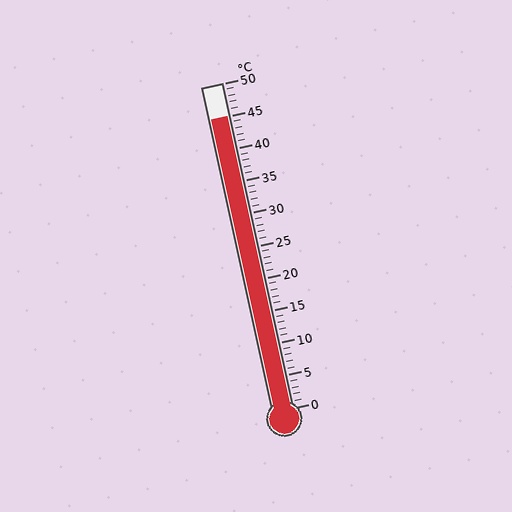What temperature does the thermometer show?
The thermometer shows approximately 45°C.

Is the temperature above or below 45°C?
The temperature is at 45°C.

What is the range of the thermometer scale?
The thermometer scale ranges from 0°C to 50°C.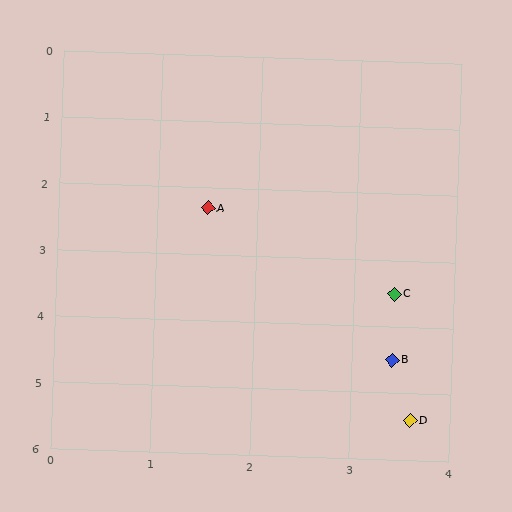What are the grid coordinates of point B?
Point B is at approximately (3.4, 4.5).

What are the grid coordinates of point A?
Point A is at approximately (1.5, 2.3).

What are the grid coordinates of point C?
Point C is at approximately (3.4, 3.5).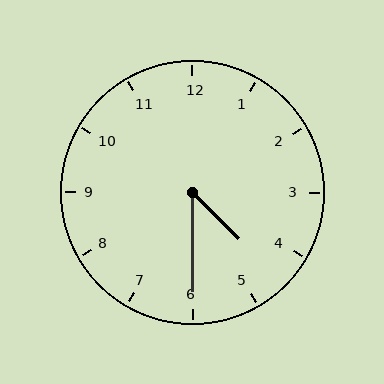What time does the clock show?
4:30.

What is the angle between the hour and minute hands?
Approximately 45 degrees.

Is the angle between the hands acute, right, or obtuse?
It is acute.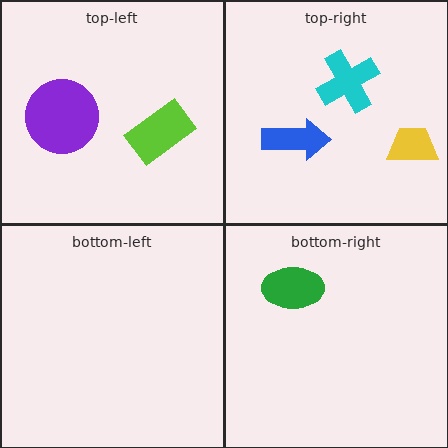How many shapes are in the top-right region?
3.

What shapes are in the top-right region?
The cyan cross, the blue arrow, the yellow trapezoid.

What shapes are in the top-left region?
The lime rectangle, the purple circle.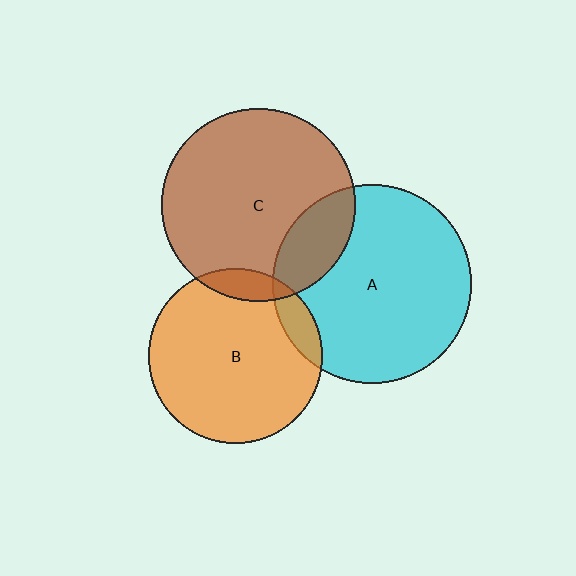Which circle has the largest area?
Circle A (cyan).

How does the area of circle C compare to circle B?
Approximately 1.2 times.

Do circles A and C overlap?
Yes.